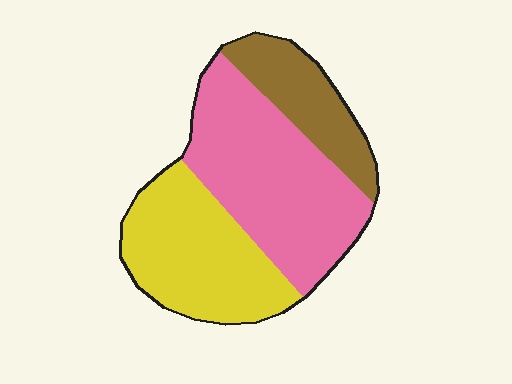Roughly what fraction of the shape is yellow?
Yellow takes up about one third (1/3) of the shape.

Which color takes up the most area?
Pink, at roughly 45%.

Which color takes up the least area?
Brown, at roughly 20%.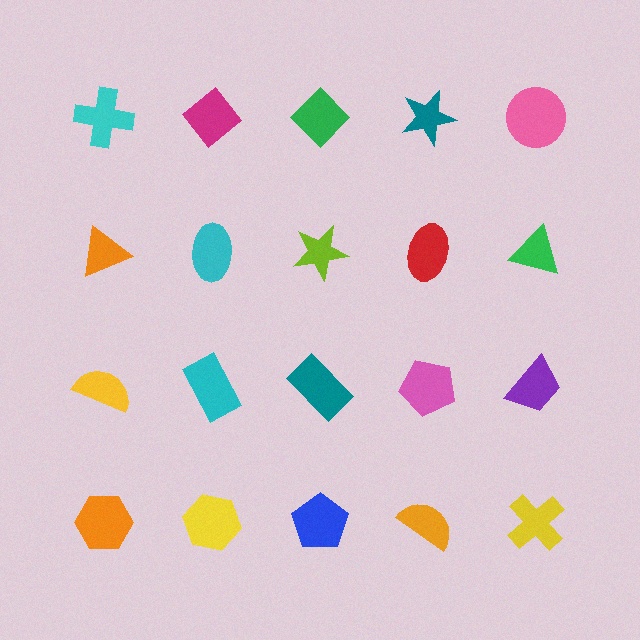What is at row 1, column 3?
A green diamond.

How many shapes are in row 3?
5 shapes.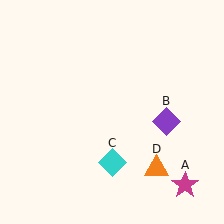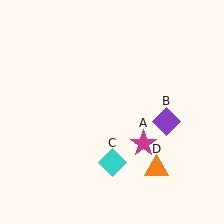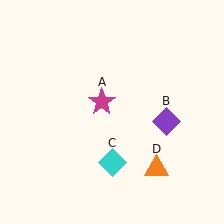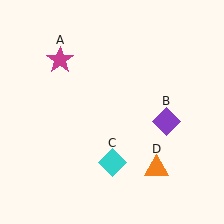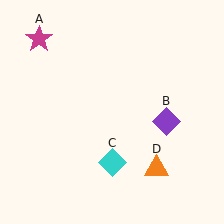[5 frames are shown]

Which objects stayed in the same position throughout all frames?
Purple diamond (object B) and cyan diamond (object C) and orange triangle (object D) remained stationary.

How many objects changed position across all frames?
1 object changed position: magenta star (object A).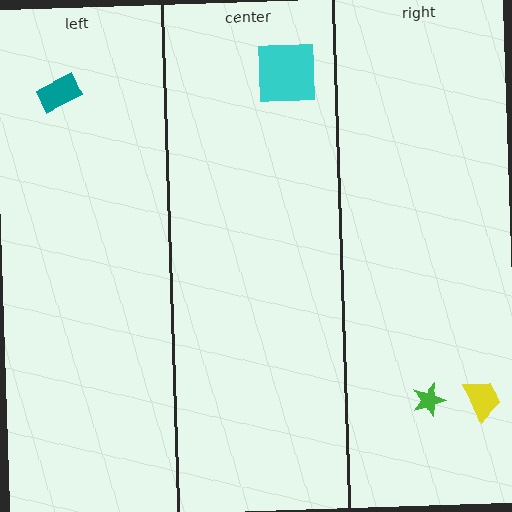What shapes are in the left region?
The teal rectangle.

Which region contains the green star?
The right region.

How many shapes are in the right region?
2.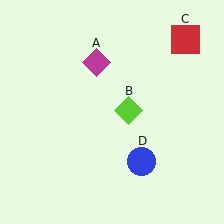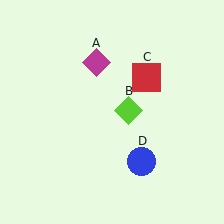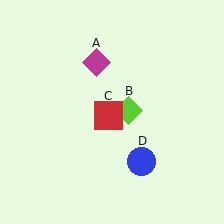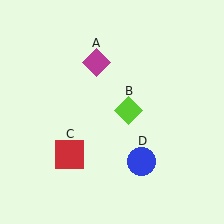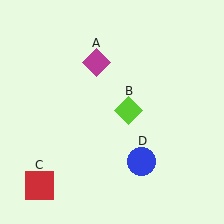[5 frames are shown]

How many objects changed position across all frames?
1 object changed position: red square (object C).